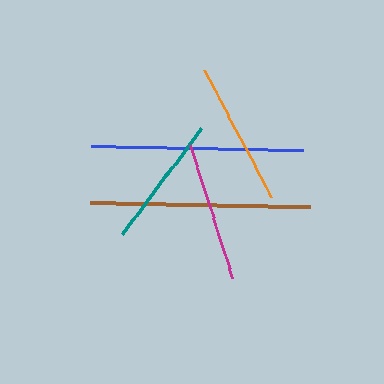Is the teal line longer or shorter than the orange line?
The orange line is longer than the teal line.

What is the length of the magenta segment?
The magenta segment is approximately 140 pixels long.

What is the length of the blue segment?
The blue segment is approximately 212 pixels long.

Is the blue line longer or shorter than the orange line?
The blue line is longer than the orange line.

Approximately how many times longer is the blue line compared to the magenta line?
The blue line is approximately 1.5 times the length of the magenta line.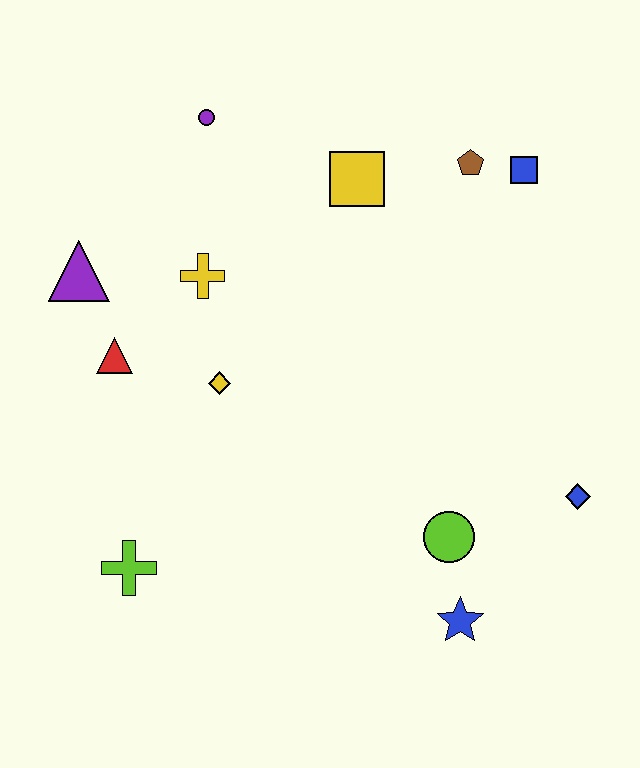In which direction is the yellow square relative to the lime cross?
The yellow square is above the lime cross.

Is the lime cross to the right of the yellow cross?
No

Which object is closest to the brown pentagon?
The blue square is closest to the brown pentagon.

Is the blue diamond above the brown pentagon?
No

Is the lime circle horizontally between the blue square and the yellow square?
Yes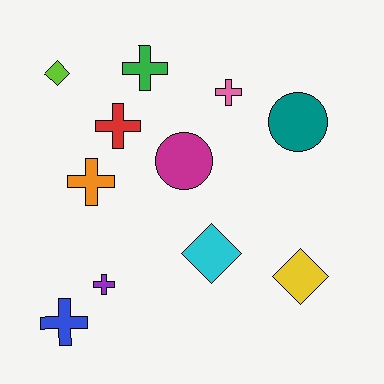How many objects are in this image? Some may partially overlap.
There are 11 objects.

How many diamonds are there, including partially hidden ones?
There are 3 diamonds.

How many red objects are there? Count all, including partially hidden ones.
There is 1 red object.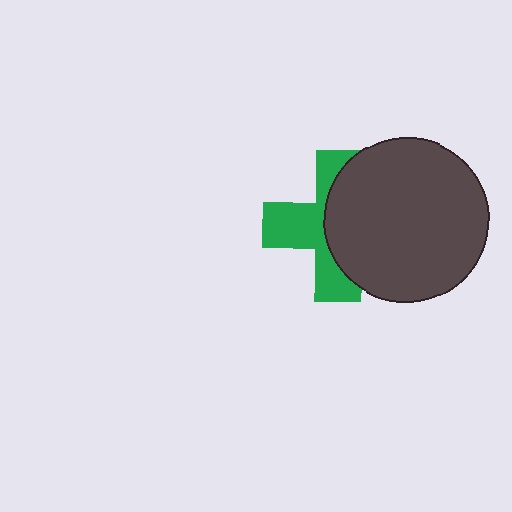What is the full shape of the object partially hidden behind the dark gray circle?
The partially hidden object is a green cross.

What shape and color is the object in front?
The object in front is a dark gray circle.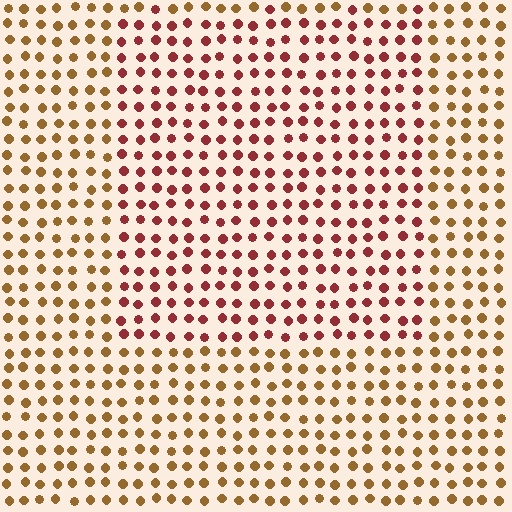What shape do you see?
I see a rectangle.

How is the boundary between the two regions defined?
The boundary is defined purely by a slight shift in hue (about 40 degrees). Spacing, size, and orientation are identical on both sides.